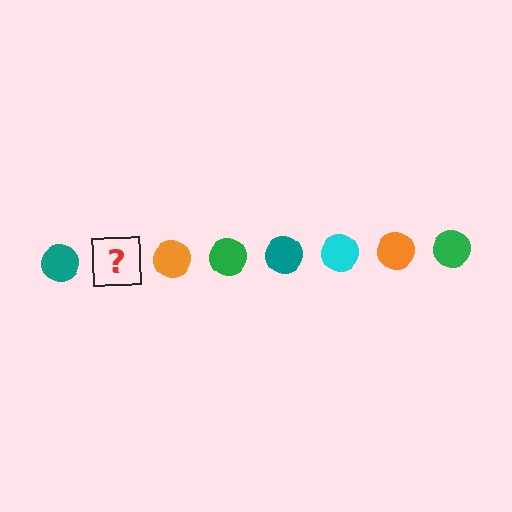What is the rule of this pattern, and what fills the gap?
The rule is that the pattern cycles through teal, cyan, orange, green circles. The gap should be filled with a cyan circle.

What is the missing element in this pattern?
The missing element is a cyan circle.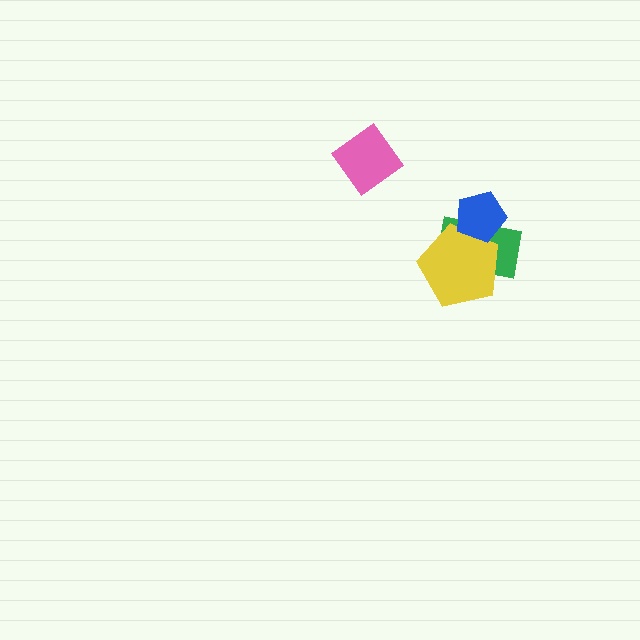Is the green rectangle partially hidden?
Yes, it is partially covered by another shape.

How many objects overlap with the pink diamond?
0 objects overlap with the pink diamond.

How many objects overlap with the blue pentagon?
2 objects overlap with the blue pentagon.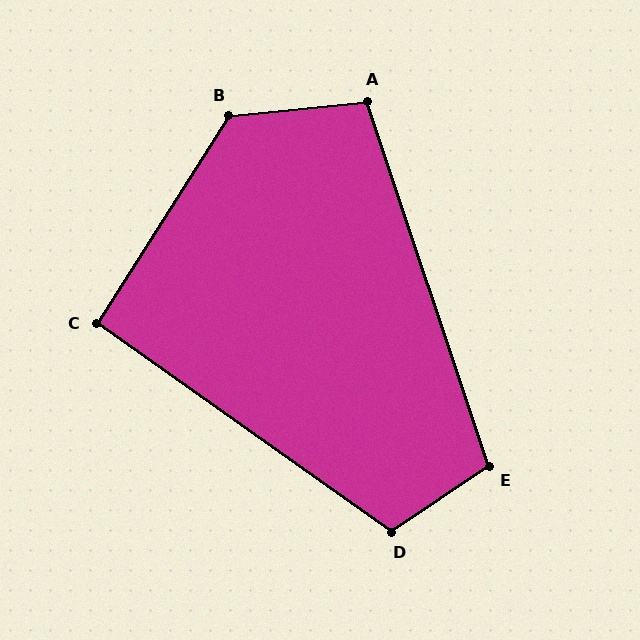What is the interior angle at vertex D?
Approximately 111 degrees (obtuse).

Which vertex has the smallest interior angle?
C, at approximately 93 degrees.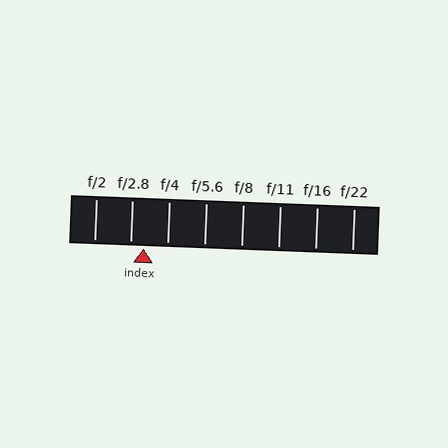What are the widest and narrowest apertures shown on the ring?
The widest aperture shown is f/2 and the narrowest is f/22.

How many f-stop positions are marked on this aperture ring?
There are 8 f-stop positions marked.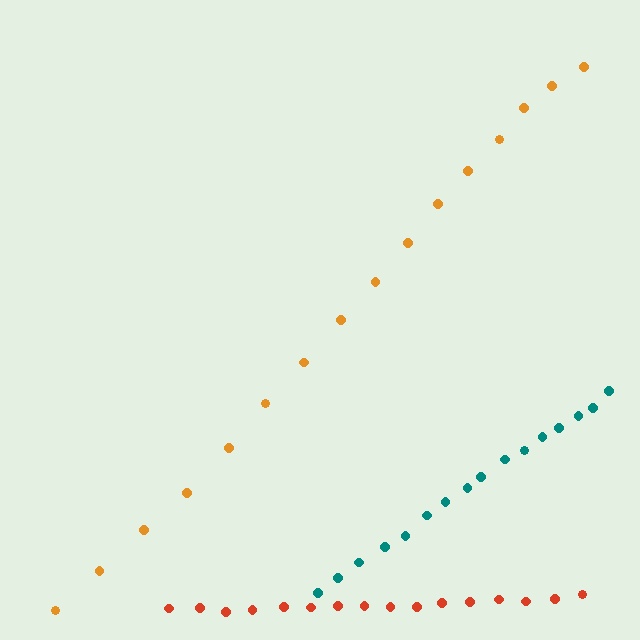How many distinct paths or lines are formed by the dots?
There are 3 distinct paths.